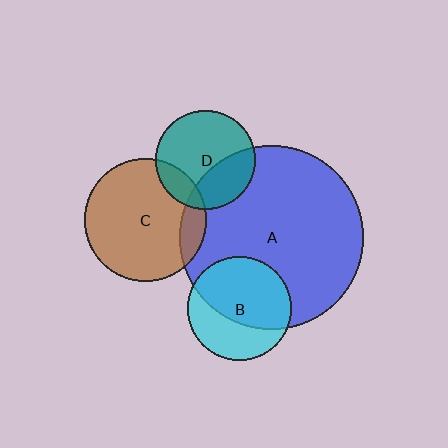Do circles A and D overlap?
Yes.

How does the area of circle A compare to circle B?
Approximately 3.1 times.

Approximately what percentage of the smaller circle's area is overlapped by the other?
Approximately 35%.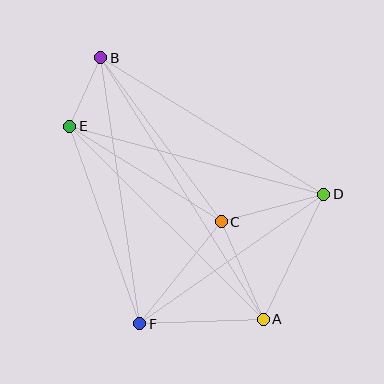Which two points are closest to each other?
Points B and E are closest to each other.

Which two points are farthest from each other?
Points A and B are farthest from each other.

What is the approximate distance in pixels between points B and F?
The distance between B and F is approximately 269 pixels.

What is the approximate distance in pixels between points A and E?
The distance between A and E is approximately 273 pixels.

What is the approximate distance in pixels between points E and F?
The distance between E and F is approximately 209 pixels.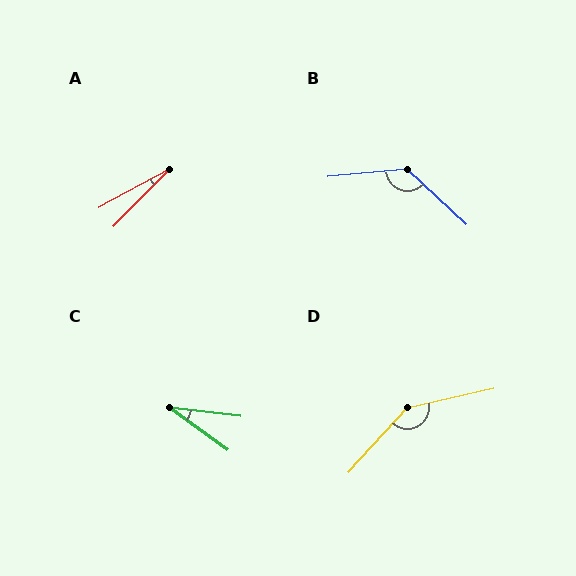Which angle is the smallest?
A, at approximately 16 degrees.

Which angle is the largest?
D, at approximately 144 degrees.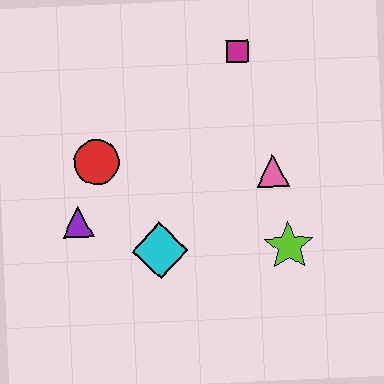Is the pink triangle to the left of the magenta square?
No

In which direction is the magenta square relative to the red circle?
The magenta square is to the right of the red circle.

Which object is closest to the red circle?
The purple triangle is closest to the red circle.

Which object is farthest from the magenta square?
The purple triangle is farthest from the magenta square.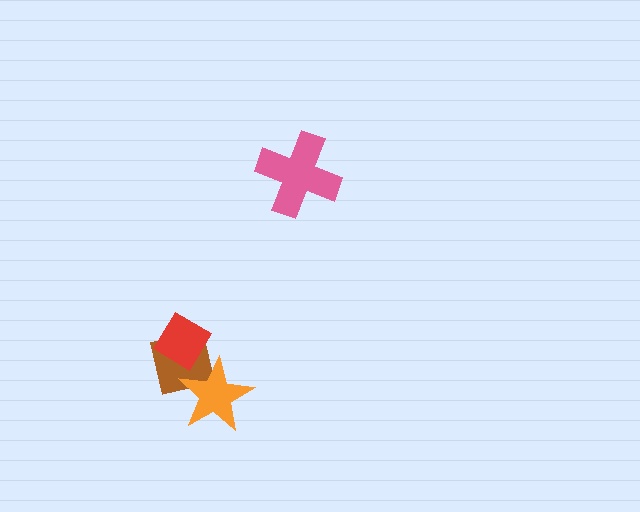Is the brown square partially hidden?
Yes, it is partially covered by another shape.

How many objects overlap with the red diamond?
1 object overlaps with the red diamond.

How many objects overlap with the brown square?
2 objects overlap with the brown square.